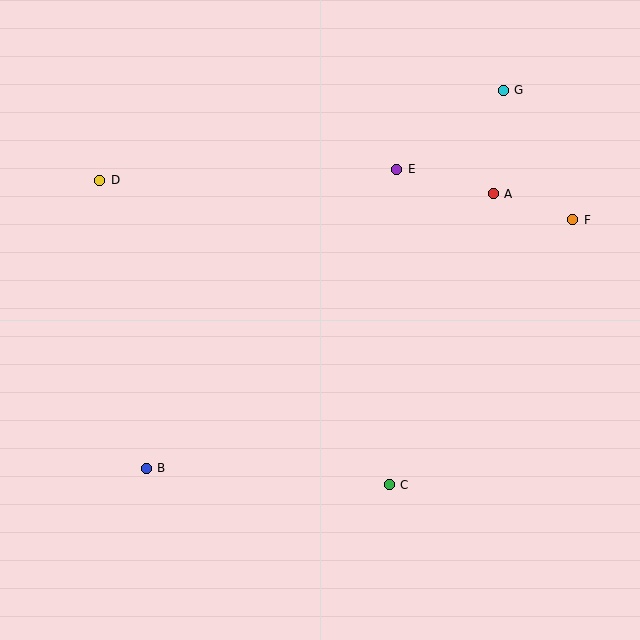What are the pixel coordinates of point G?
Point G is at (503, 90).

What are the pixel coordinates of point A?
Point A is at (493, 194).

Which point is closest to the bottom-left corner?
Point B is closest to the bottom-left corner.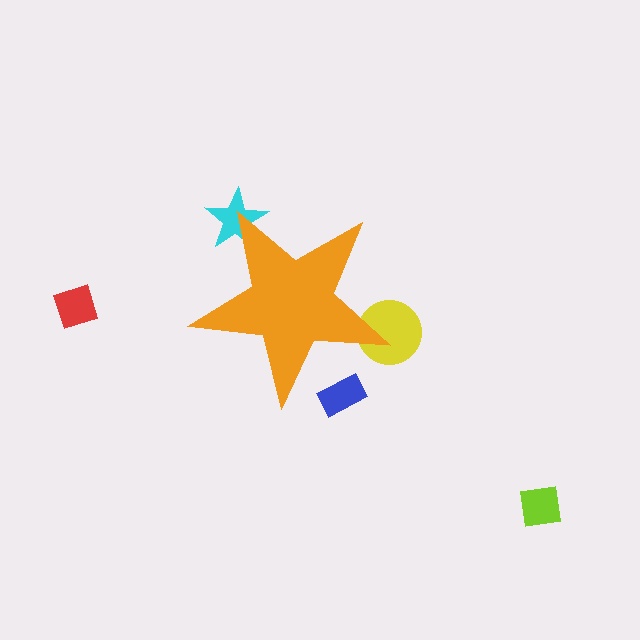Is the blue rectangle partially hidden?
Yes, the blue rectangle is partially hidden behind the orange star.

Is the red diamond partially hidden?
No, the red diamond is fully visible.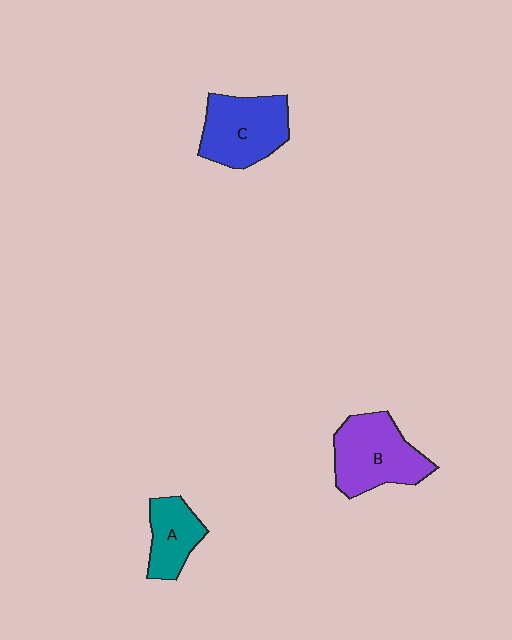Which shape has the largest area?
Shape B (purple).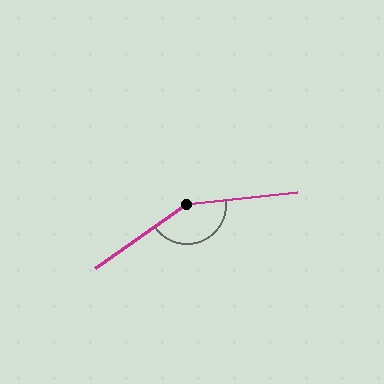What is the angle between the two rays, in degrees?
Approximately 151 degrees.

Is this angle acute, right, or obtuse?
It is obtuse.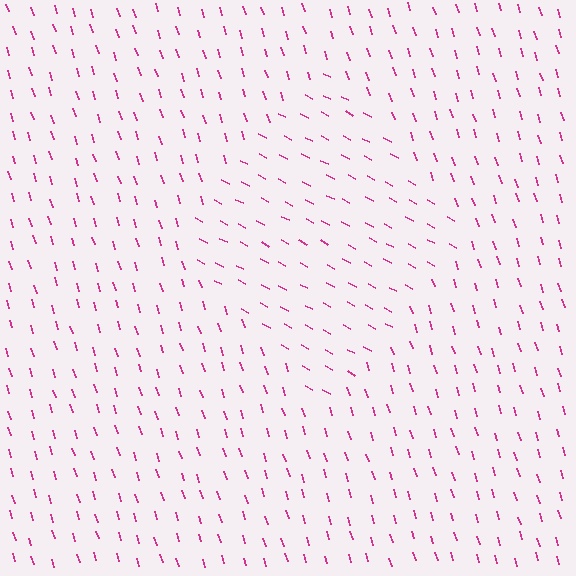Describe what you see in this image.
The image is filled with small magenta line segments. A diamond region in the image has lines oriented differently from the surrounding lines, creating a visible texture boundary.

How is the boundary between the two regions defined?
The boundary is defined purely by a change in line orientation (approximately 45 degrees difference). All lines are the same color and thickness.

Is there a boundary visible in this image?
Yes, there is a texture boundary formed by a change in line orientation.